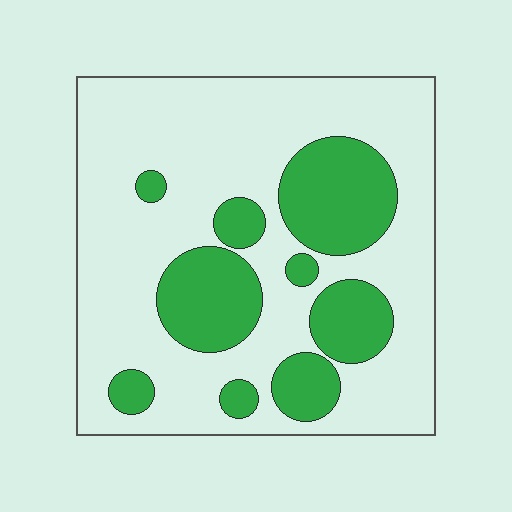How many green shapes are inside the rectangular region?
9.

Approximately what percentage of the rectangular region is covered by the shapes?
Approximately 30%.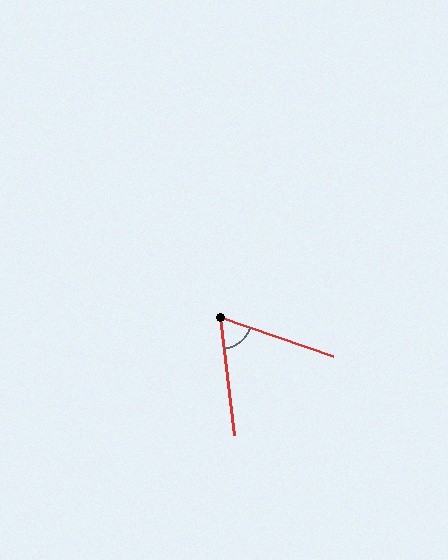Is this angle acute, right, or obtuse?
It is acute.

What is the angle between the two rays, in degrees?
Approximately 64 degrees.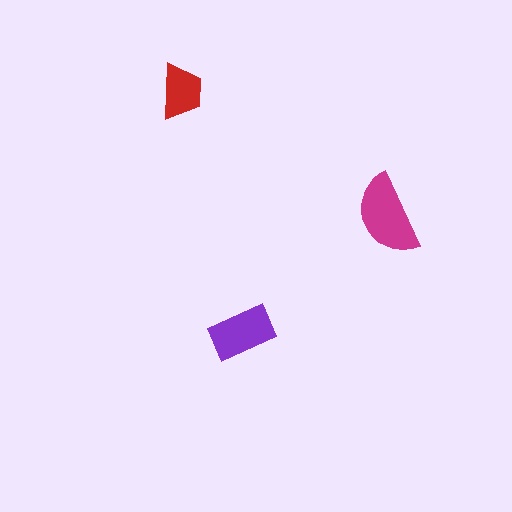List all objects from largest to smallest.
The magenta semicircle, the purple rectangle, the red trapezoid.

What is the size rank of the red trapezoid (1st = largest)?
3rd.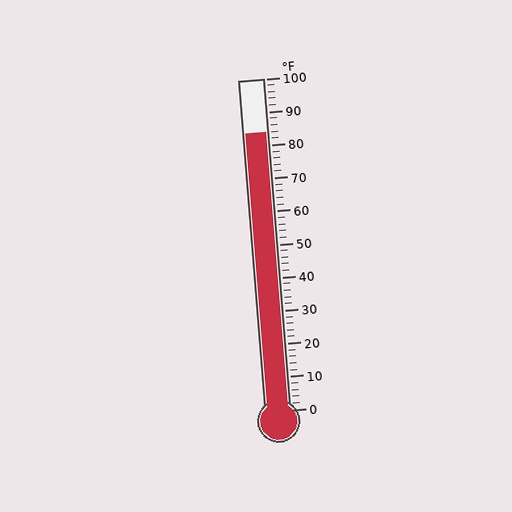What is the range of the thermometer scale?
The thermometer scale ranges from 0°F to 100°F.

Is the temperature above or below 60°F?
The temperature is above 60°F.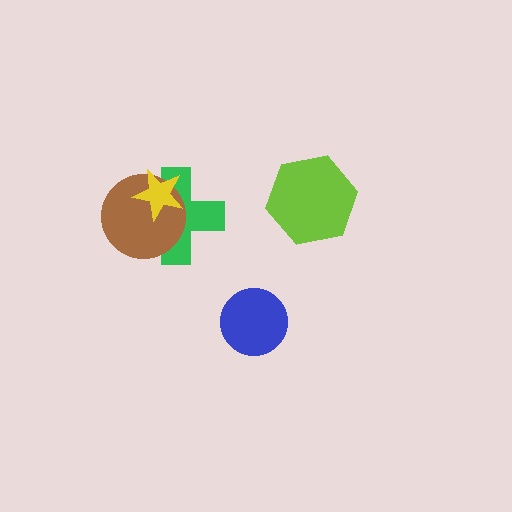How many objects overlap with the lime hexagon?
0 objects overlap with the lime hexagon.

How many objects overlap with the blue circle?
0 objects overlap with the blue circle.